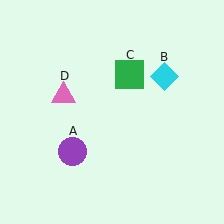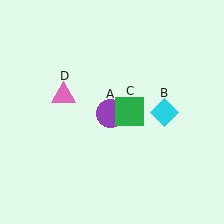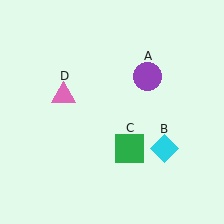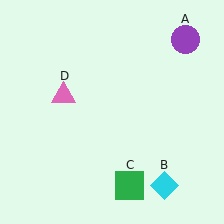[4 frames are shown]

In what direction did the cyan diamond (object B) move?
The cyan diamond (object B) moved down.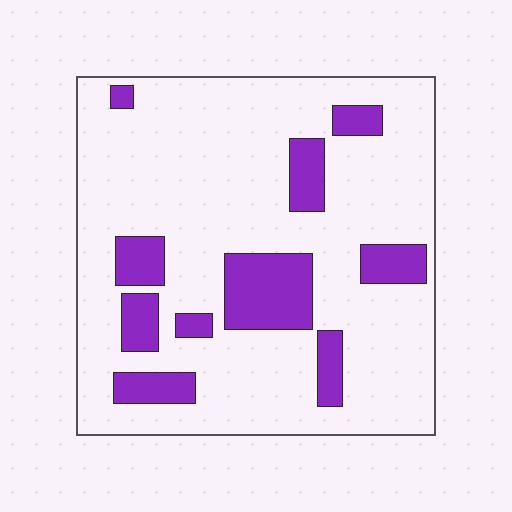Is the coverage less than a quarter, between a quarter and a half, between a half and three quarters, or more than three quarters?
Less than a quarter.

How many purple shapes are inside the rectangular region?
10.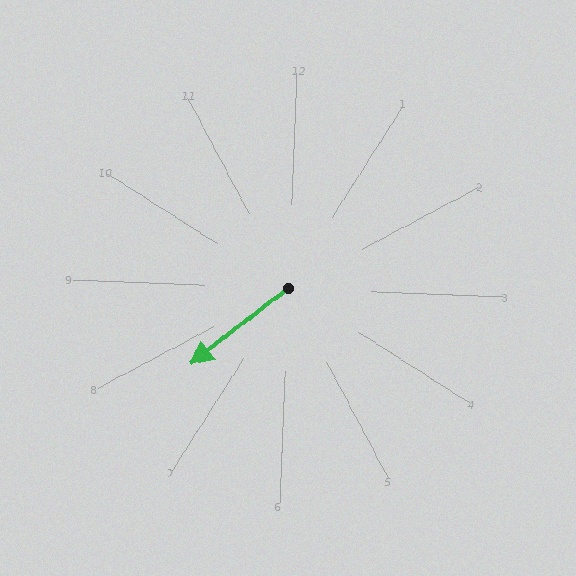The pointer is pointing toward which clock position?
Roughly 8 o'clock.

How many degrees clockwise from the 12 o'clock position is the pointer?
Approximately 230 degrees.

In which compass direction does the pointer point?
Southwest.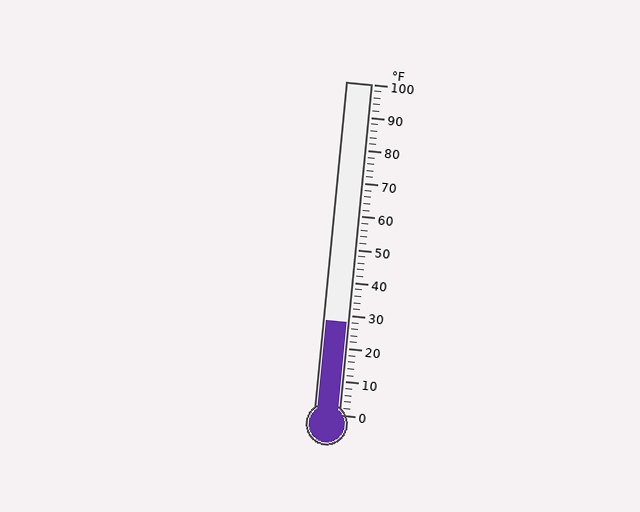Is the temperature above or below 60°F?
The temperature is below 60°F.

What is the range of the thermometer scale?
The thermometer scale ranges from 0°F to 100°F.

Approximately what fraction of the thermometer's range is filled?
The thermometer is filled to approximately 30% of its range.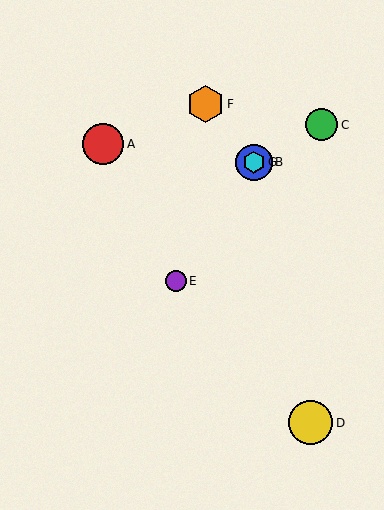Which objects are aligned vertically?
Objects B, G are aligned vertically.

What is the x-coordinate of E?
Object E is at x≈176.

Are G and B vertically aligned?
Yes, both are at x≈254.